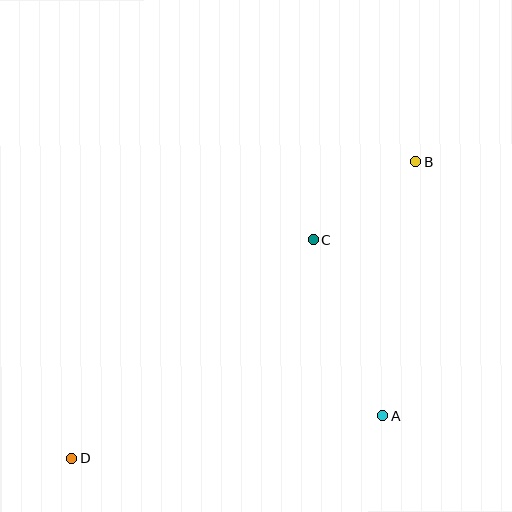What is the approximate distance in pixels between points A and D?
The distance between A and D is approximately 314 pixels.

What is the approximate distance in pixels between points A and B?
The distance between A and B is approximately 257 pixels.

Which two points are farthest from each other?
Points B and D are farthest from each other.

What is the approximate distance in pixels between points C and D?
The distance between C and D is approximately 326 pixels.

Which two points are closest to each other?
Points B and C are closest to each other.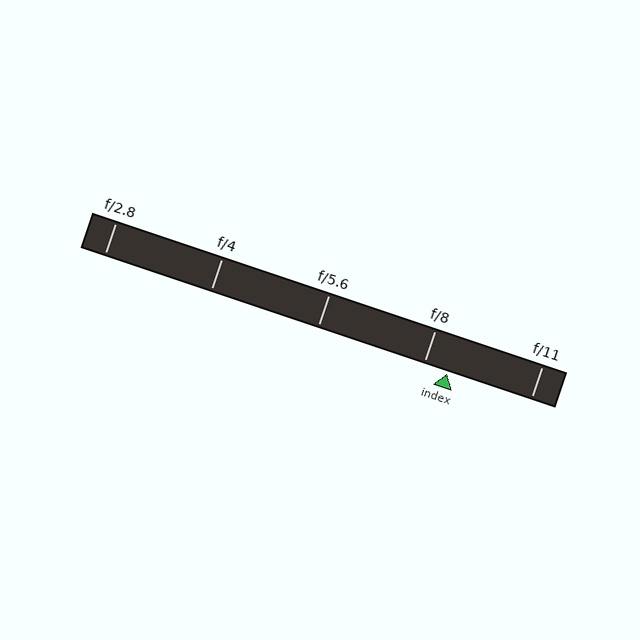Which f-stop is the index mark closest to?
The index mark is closest to f/8.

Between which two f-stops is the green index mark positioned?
The index mark is between f/8 and f/11.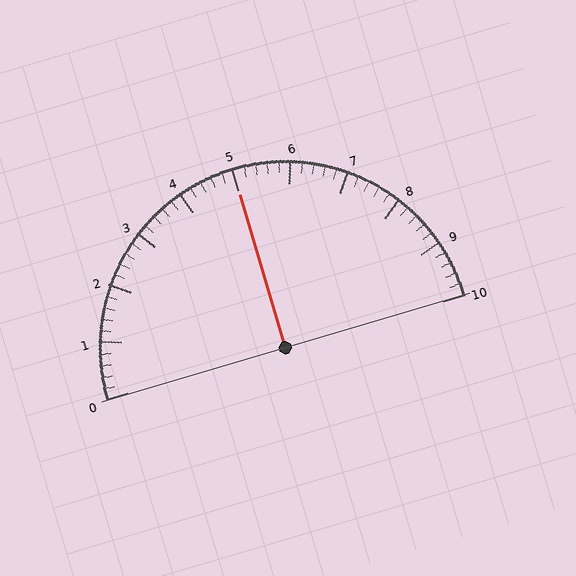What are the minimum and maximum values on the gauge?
The gauge ranges from 0 to 10.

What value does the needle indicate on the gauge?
The needle indicates approximately 5.0.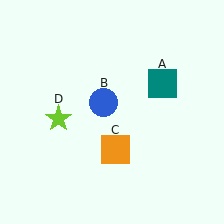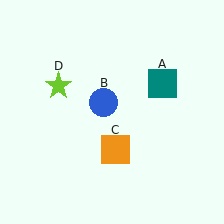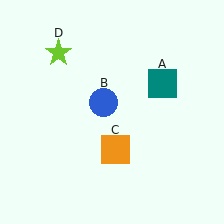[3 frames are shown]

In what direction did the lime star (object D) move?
The lime star (object D) moved up.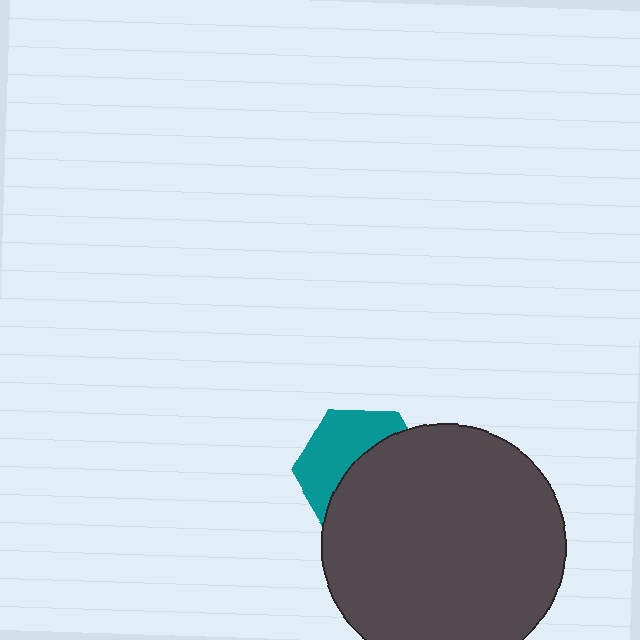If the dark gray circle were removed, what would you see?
You would see the complete teal hexagon.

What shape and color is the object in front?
The object in front is a dark gray circle.